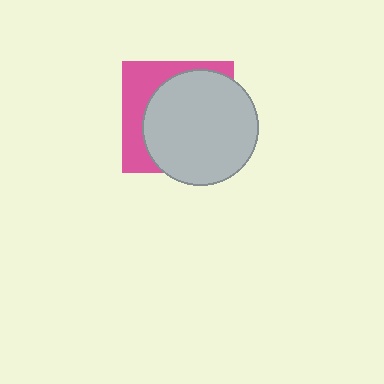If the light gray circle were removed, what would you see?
You would see the complete pink square.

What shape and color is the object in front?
The object in front is a light gray circle.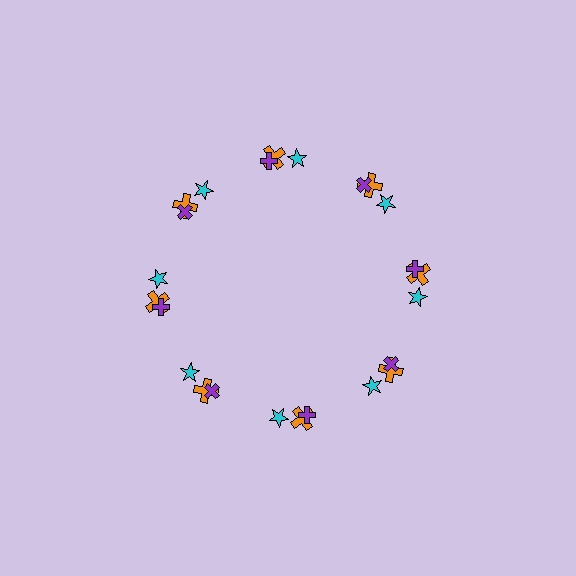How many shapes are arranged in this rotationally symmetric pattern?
There are 24 shapes, arranged in 8 groups of 3.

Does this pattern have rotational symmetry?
Yes, this pattern has 8-fold rotational symmetry. It looks the same after rotating 45 degrees around the center.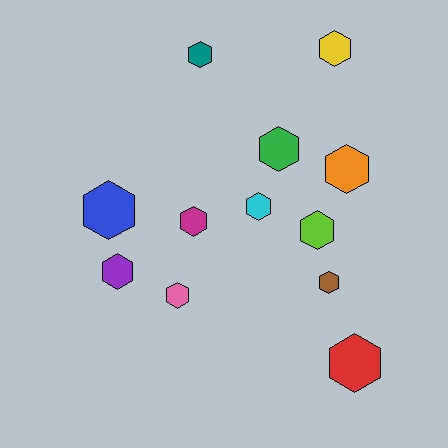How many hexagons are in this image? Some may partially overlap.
There are 12 hexagons.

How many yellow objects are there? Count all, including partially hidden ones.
There is 1 yellow object.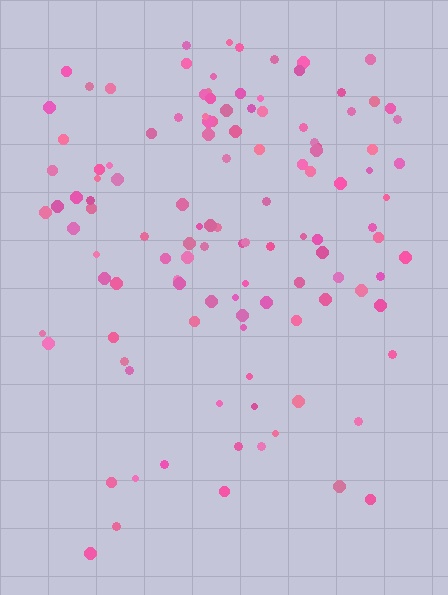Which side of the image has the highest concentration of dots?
The top.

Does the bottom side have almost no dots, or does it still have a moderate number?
Still a moderate number, just noticeably fewer than the top.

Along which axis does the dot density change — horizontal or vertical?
Vertical.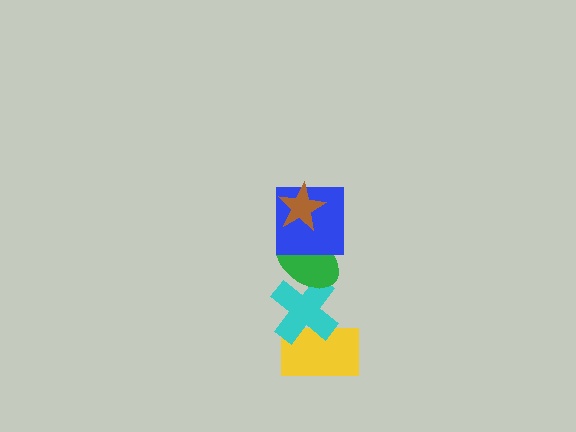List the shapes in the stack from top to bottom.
From top to bottom: the brown star, the blue square, the green ellipse, the cyan cross, the yellow rectangle.